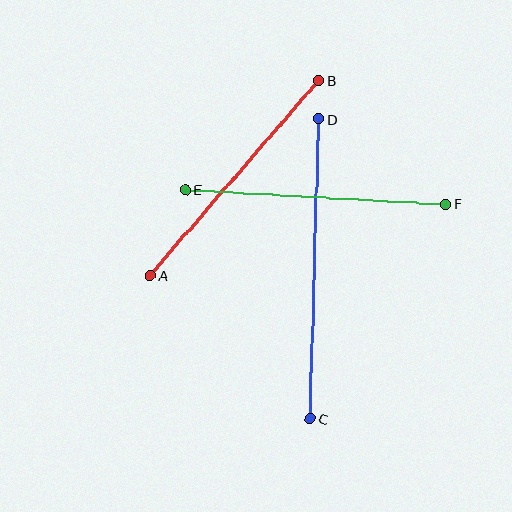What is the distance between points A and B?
The distance is approximately 258 pixels.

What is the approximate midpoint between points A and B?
The midpoint is at approximately (235, 178) pixels.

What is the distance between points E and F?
The distance is approximately 260 pixels.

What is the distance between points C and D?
The distance is approximately 300 pixels.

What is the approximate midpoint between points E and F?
The midpoint is at approximately (316, 197) pixels.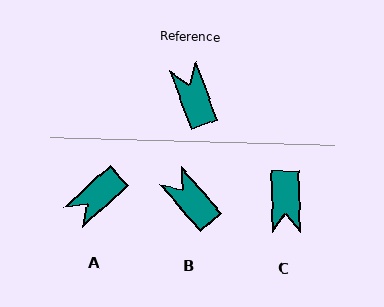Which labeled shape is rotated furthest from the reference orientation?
C, about 161 degrees away.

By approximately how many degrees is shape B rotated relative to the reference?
Approximately 21 degrees counter-clockwise.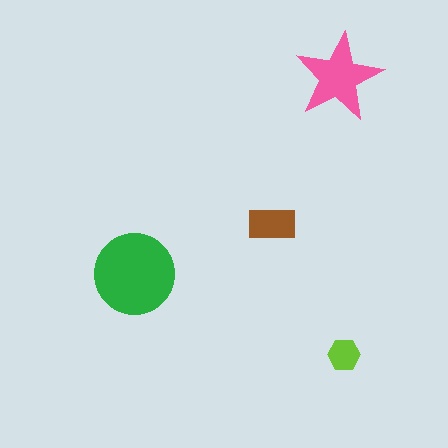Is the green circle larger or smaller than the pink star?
Larger.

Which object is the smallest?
The lime hexagon.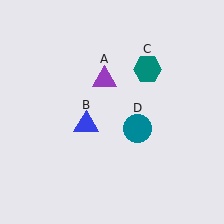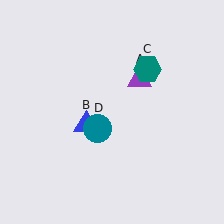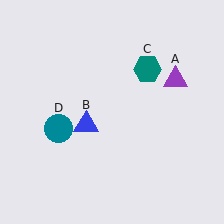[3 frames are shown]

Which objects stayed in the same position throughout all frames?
Blue triangle (object B) and teal hexagon (object C) remained stationary.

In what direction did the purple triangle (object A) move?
The purple triangle (object A) moved right.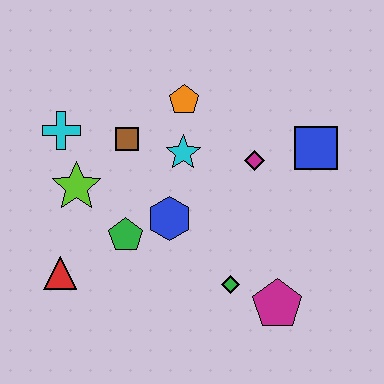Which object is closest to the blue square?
The magenta diamond is closest to the blue square.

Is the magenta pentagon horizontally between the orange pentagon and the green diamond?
No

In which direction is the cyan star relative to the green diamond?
The cyan star is above the green diamond.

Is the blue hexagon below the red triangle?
No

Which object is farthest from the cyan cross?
The magenta pentagon is farthest from the cyan cross.